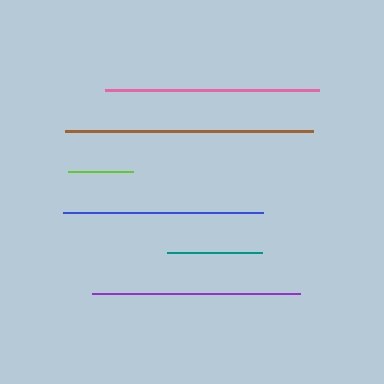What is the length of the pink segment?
The pink segment is approximately 215 pixels long.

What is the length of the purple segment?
The purple segment is approximately 208 pixels long.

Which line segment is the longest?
The brown line is the longest at approximately 248 pixels.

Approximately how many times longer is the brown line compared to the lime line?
The brown line is approximately 3.8 times the length of the lime line.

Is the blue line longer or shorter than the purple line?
The purple line is longer than the blue line.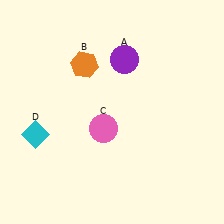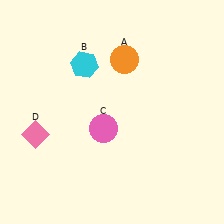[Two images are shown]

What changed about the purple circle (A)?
In Image 1, A is purple. In Image 2, it changed to orange.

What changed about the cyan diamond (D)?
In Image 1, D is cyan. In Image 2, it changed to pink.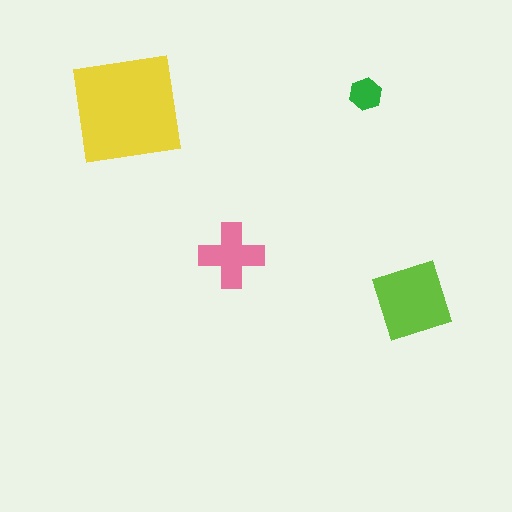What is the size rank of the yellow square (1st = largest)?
1st.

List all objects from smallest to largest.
The green hexagon, the pink cross, the lime diamond, the yellow square.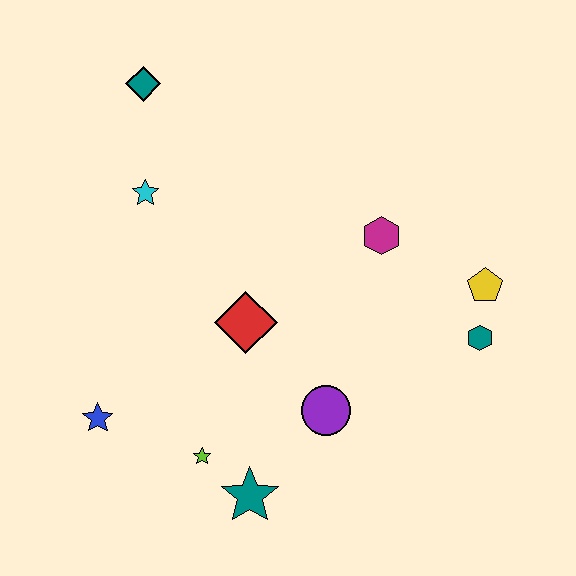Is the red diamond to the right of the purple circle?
No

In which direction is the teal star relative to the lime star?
The teal star is to the right of the lime star.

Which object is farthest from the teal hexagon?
The teal diamond is farthest from the teal hexagon.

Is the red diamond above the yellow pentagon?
No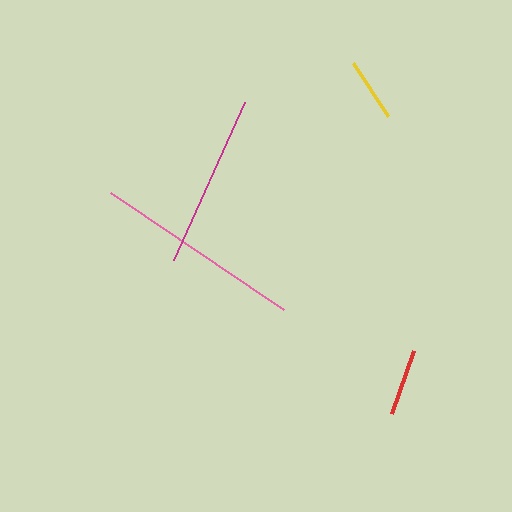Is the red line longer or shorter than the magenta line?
The magenta line is longer than the red line.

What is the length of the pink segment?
The pink segment is approximately 209 pixels long.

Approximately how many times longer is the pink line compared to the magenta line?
The pink line is approximately 1.2 times the length of the magenta line.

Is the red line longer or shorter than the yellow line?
The red line is longer than the yellow line.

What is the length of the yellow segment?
The yellow segment is approximately 63 pixels long.